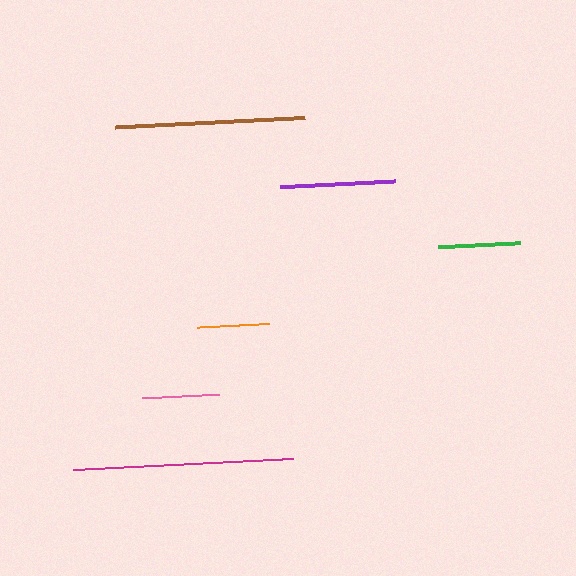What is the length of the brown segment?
The brown segment is approximately 190 pixels long.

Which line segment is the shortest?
The orange line is the shortest at approximately 72 pixels.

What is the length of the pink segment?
The pink segment is approximately 77 pixels long.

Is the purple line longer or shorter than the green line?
The purple line is longer than the green line.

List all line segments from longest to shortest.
From longest to shortest: magenta, brown, purple, green, pink, orange.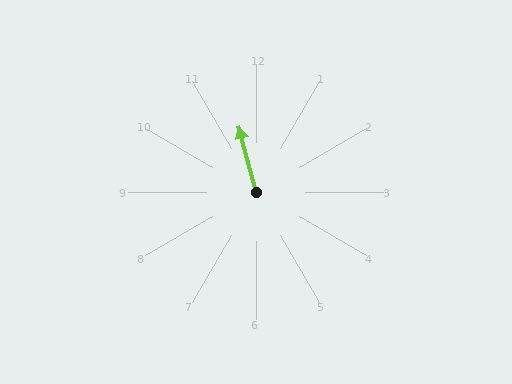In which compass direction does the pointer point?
North.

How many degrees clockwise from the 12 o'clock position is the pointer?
Approximately 345 degrees.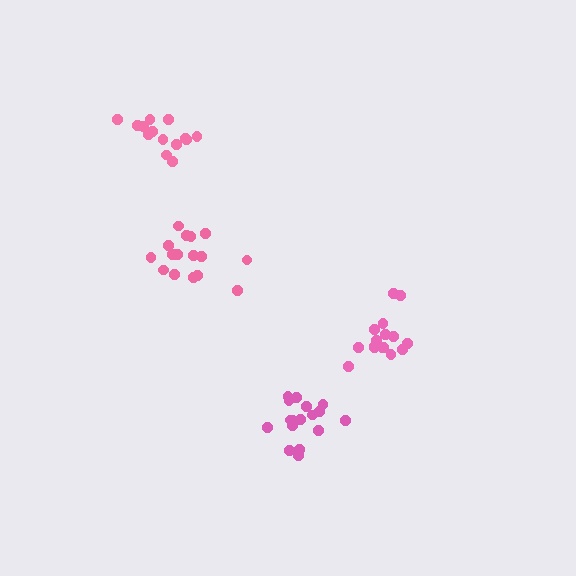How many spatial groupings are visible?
There are 4 spatial groupings.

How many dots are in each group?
Group 1: 17 dots, Group 2: 16 dots, Group 3: 16 dots, Group 4: 14 dots (63 total).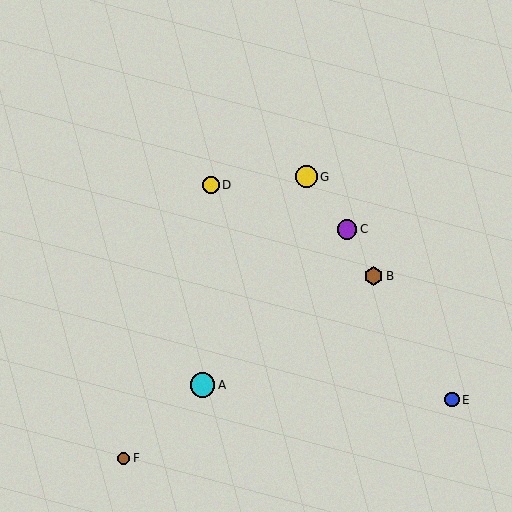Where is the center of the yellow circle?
The center of the yellow circle is at (211, 185).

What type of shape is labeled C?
Shape C is a purple circle.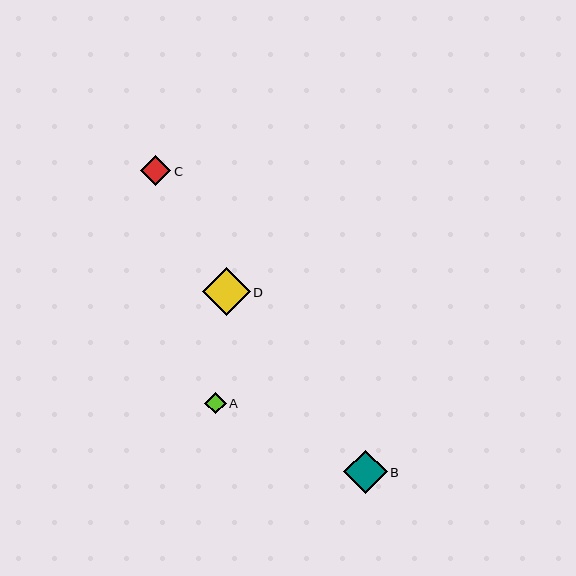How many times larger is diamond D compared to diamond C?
Diamond D is approximately 1.5 times the size of diamond C.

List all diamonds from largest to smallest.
From largest to smallest: D, B, C, A.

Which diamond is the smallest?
Diamond A is the smallest with a size of approximately 21 pixels.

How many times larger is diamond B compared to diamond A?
Diamond B is approximately 2.0 times the size of diamond A.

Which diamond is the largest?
Diamond D is the largest with a size of approximately 48 pixels.